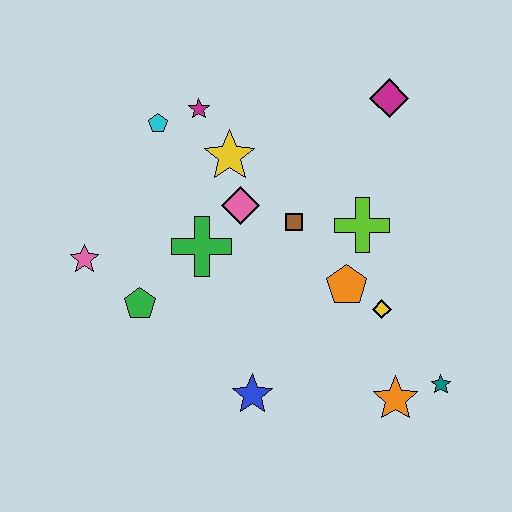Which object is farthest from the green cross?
The teal star is farthest from the green cross.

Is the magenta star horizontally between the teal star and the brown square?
No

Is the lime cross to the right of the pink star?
Yes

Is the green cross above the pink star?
Yes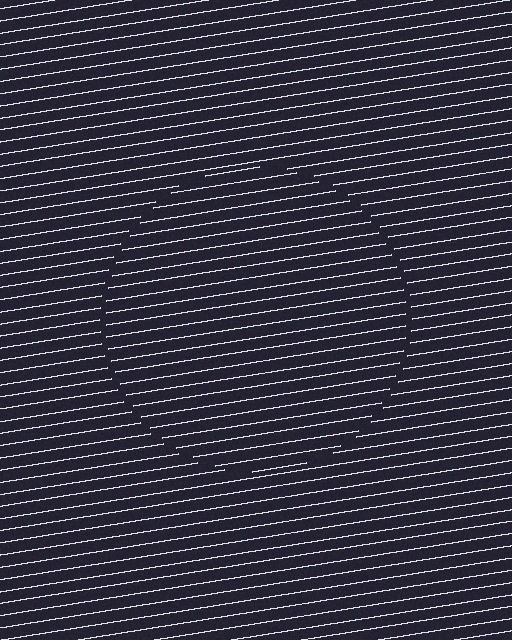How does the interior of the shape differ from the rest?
The interior of the shape contains the same grating, shifted by half a period — the contour is defined by the phase discontinuity where line-ends from the inner and outer gratings abut.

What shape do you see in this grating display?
An illusory circle. The interior of the shape contains the same grating, shifted by half a period — the contour is defined by the phase discontinuity where line-ends from the inner and outer gratings abut.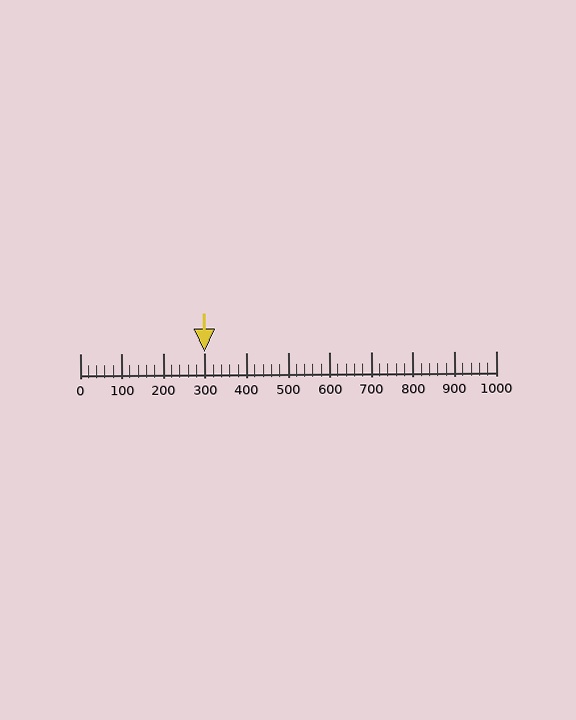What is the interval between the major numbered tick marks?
The major tick marks are spaced 100 units apart.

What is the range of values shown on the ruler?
The ruler shows values from 0 to 1000.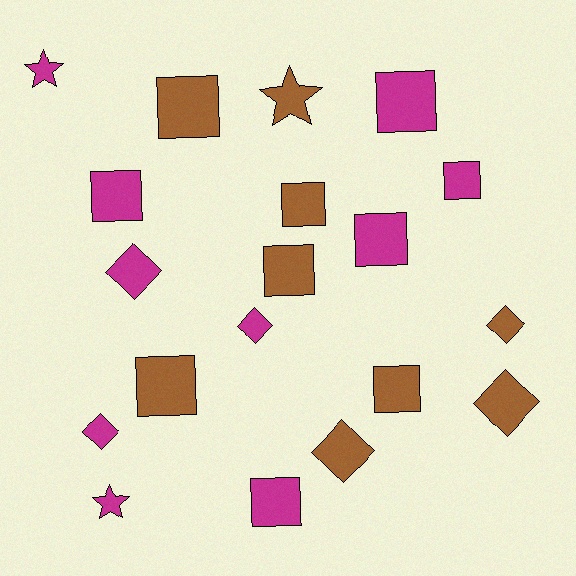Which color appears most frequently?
Magenta, with 10 objects.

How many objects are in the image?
There are 19 objects.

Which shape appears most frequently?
Square, with 10 objects.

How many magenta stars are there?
There are 2 magenta stars.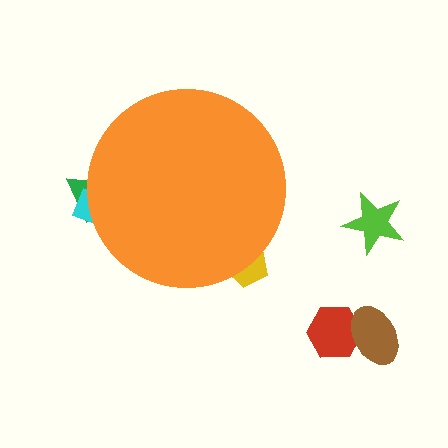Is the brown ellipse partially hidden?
No, the brown ellipse is fully visible.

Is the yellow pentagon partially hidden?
Yes, the yellow pentagon is partially hidden behind the orange circle.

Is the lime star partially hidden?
No, the lime star is fully visible.